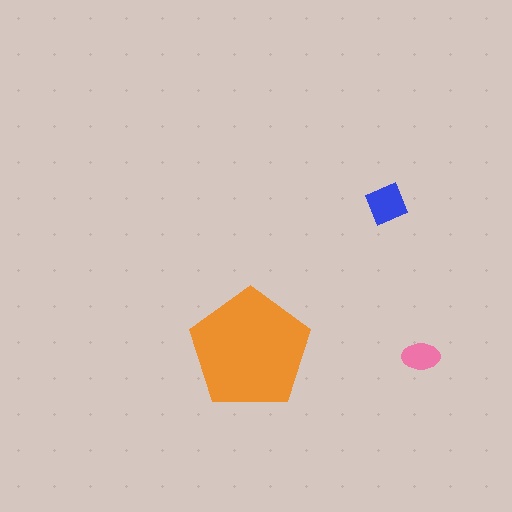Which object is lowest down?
The pink ellipse is bottommost.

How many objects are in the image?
There are 3 objects in the image.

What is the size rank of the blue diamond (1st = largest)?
2nd.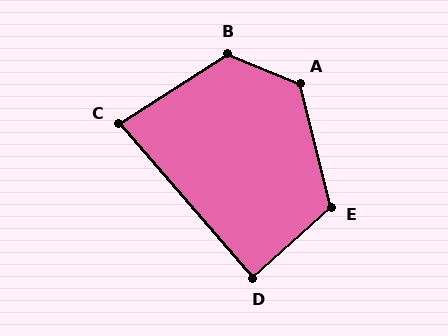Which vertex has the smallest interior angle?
C, at approximately 82 degrees.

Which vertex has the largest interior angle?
A, at approximately 126 degrees.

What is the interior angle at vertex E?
Approximately 118 degrees (obtuse).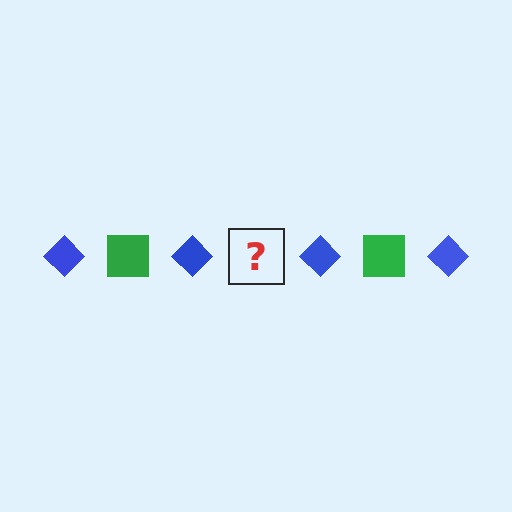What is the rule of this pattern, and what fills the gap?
The rule is that the pattern alternates between blue diamond and green square. The gap should be filled with a green square.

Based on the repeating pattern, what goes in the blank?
The blank should be a green square.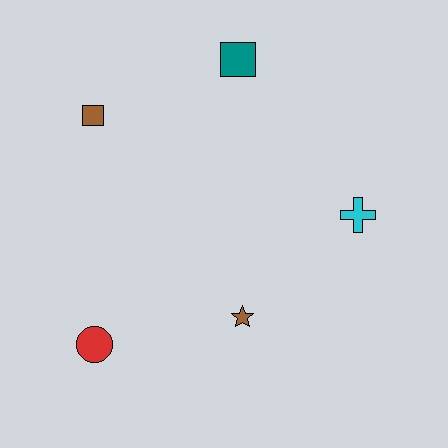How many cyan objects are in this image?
There is 1 cyan object.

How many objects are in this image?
There are 5 objects.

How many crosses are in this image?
There is 1 cross.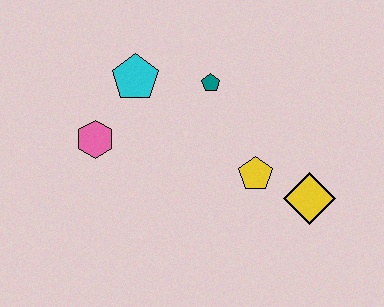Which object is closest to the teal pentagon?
The cyan pentagon is closest to the teal pentagon.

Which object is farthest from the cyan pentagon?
The yellow diamond is farthest from the cyan pentagon.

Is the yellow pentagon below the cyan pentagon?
Yes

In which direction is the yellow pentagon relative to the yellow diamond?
The yellow pentagon is to the left of the yellow diamond.